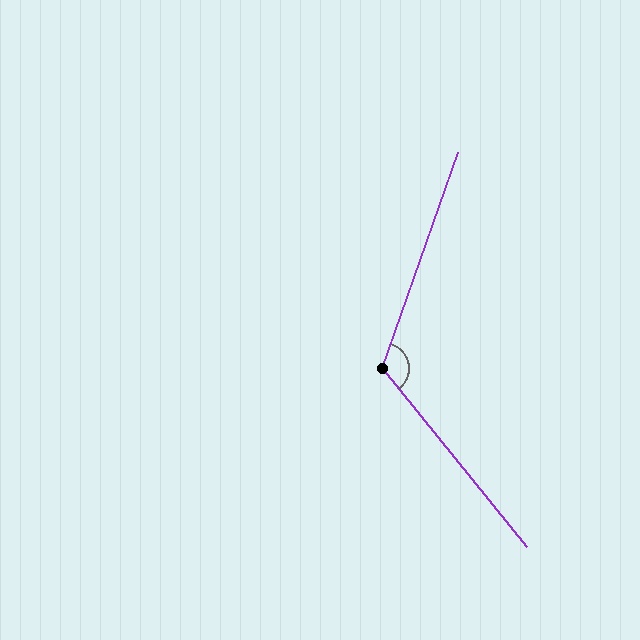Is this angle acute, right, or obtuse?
It is obtuse.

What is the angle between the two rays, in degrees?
Approximately 122 degrees.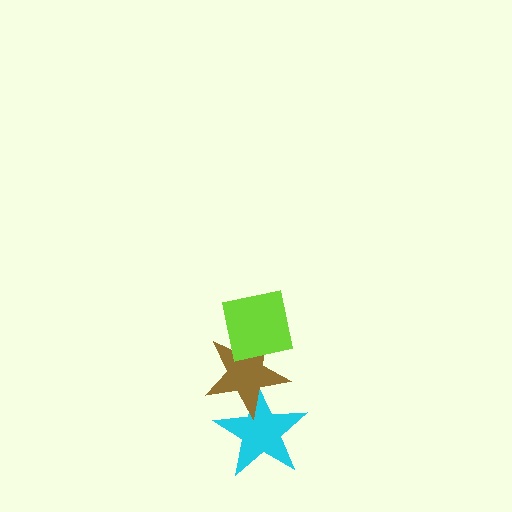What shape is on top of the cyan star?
The brown star is on top of the cyan star.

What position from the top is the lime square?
The lime square is 1st from the top.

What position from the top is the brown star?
The brown star is 2nd from the top.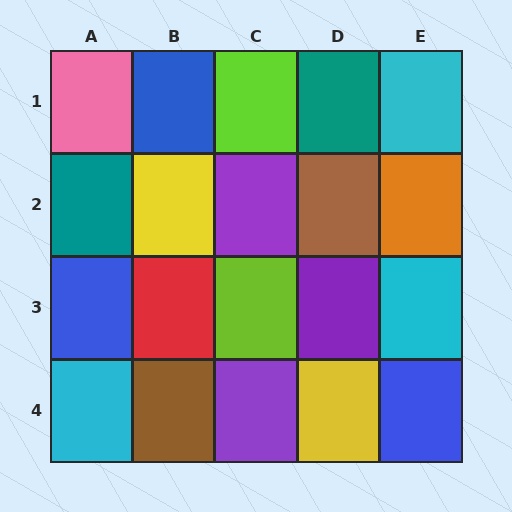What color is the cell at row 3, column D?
Purple.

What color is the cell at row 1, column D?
Teal.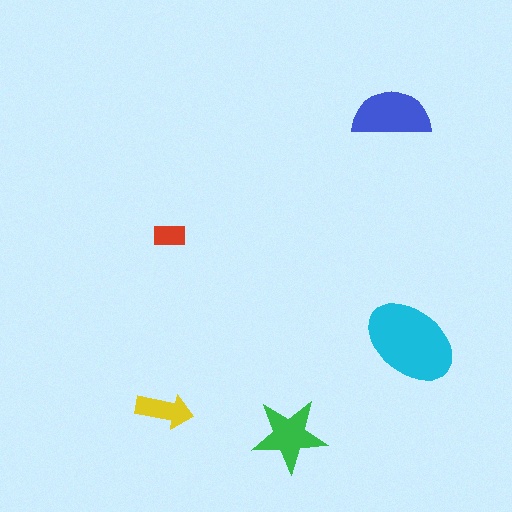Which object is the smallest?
The red rectangle.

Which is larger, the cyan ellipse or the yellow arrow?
The cyan ellipse.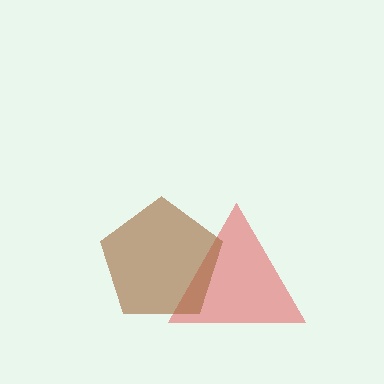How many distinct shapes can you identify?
There are 2 distinct shapes: a red triangle, a brown pentagon.